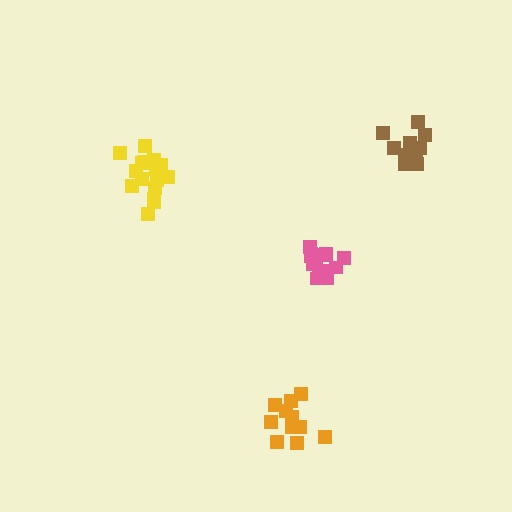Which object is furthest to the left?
The yellow cluster is leftmost.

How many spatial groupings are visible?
There are 4 spatial groupings.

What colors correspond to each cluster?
The clusters are colored: yellow, pink, orange, brown.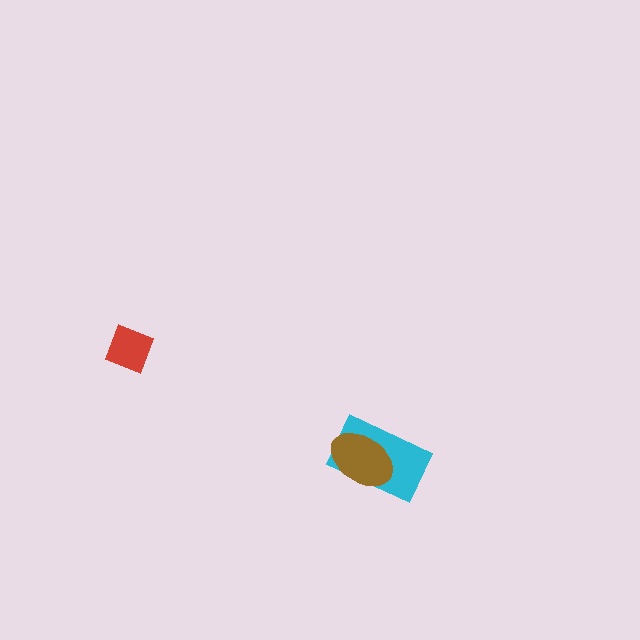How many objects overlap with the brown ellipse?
1 object overlaps with the brown ellipse.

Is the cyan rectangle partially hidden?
Yes, it is partially covered by another shape.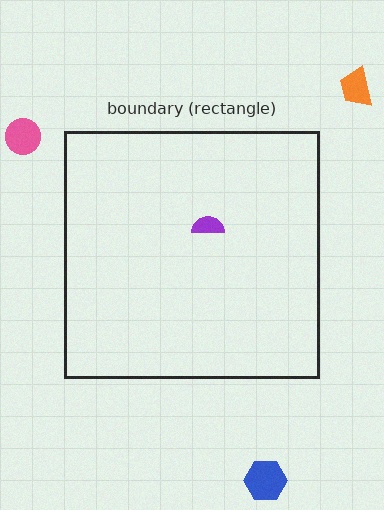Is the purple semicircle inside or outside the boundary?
Inside.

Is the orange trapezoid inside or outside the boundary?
Outside.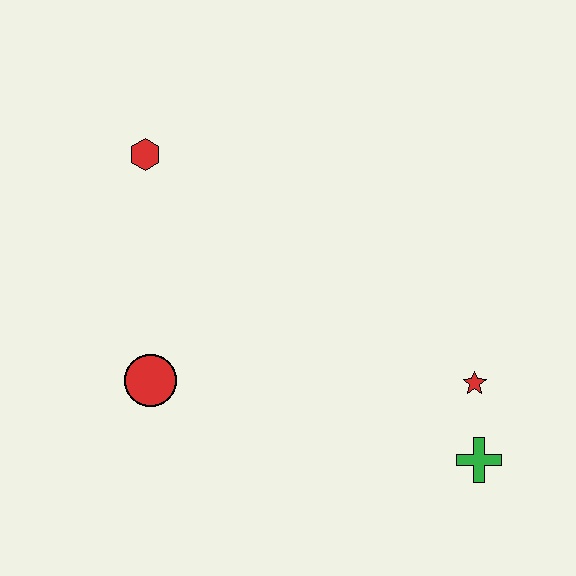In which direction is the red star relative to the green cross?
The red star is above the green cross.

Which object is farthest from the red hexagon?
The green cross is farthest from the red hexagon.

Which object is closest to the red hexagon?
The red circle is closest to the red hexagon.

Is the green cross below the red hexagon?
Yes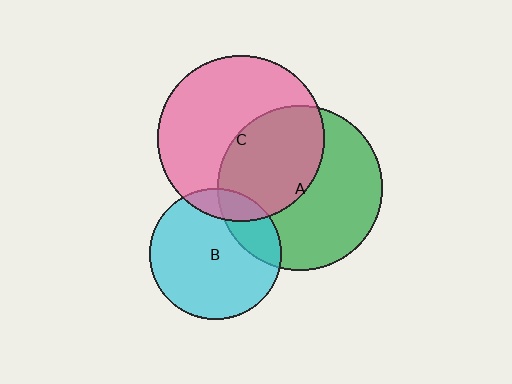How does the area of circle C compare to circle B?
Approximately 1.6 times.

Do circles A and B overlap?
Yes.